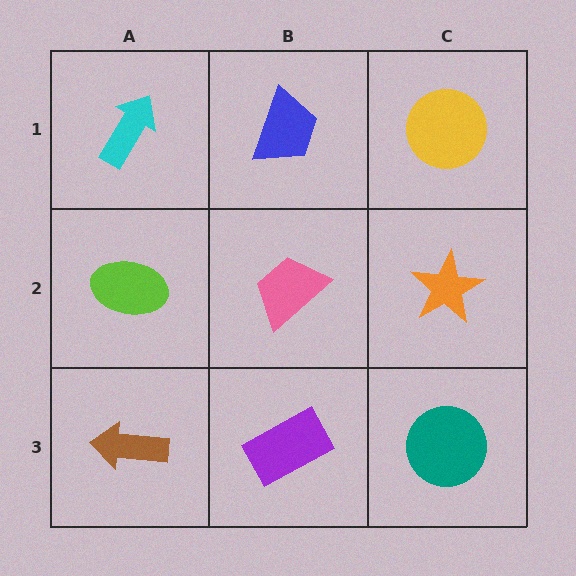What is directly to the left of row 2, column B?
A lime ellipse.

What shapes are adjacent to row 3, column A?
A lime ellipse (row 2, column A), a purple rectangle (row 3, column B).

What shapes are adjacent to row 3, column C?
An orange star (row 2, column C), a purple rectangle (row 3, column B).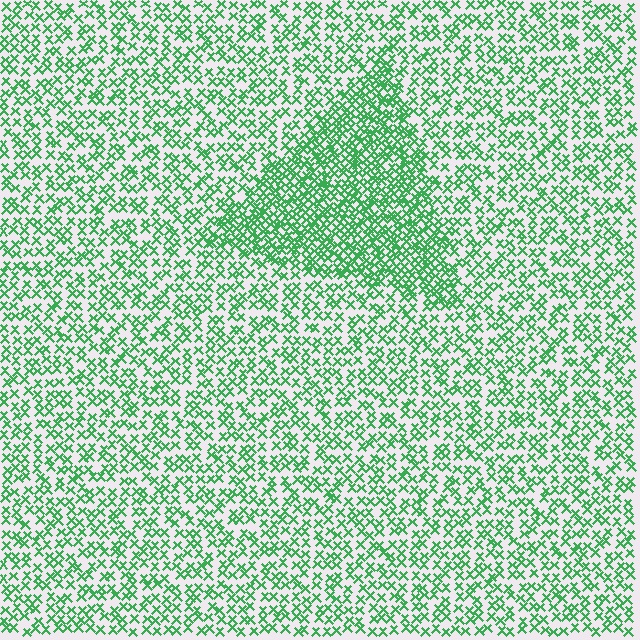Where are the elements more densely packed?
The elements are more densely packed inside the triangle boundary.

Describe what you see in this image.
The image contains small green elements arranged at two different densities. A triangle-shaped region is visible where the elements are more densely packed than the surrounding area.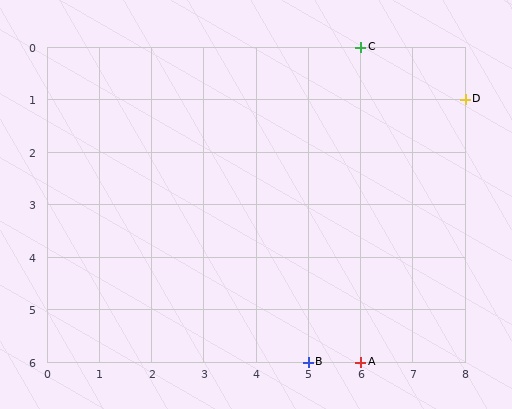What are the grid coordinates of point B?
Point B is at grid coordinates (5, 6).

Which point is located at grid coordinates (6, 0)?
Point C is at (6, 0).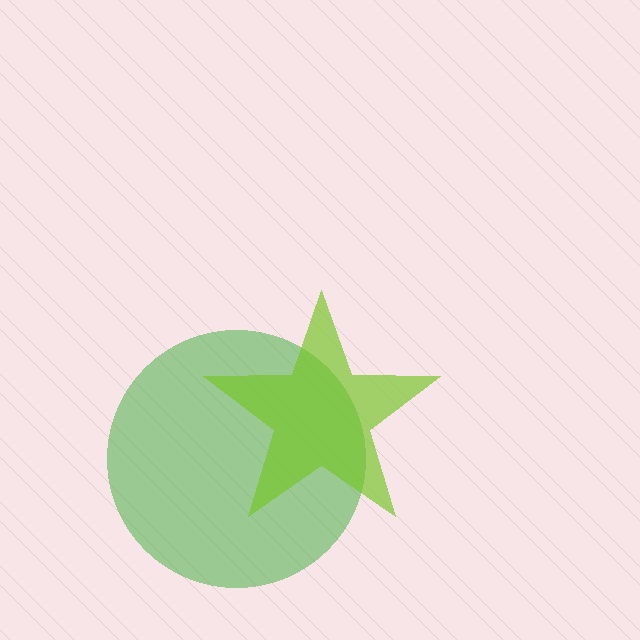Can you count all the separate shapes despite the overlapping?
Yes, there are 2 separate shapes.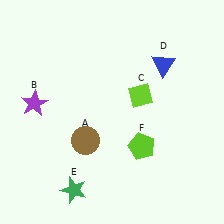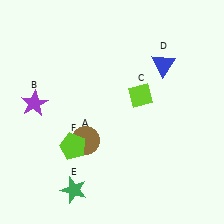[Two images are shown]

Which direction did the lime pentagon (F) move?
The lime pentagon (F) moved left.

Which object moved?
The lime pentagon (F) moved left.